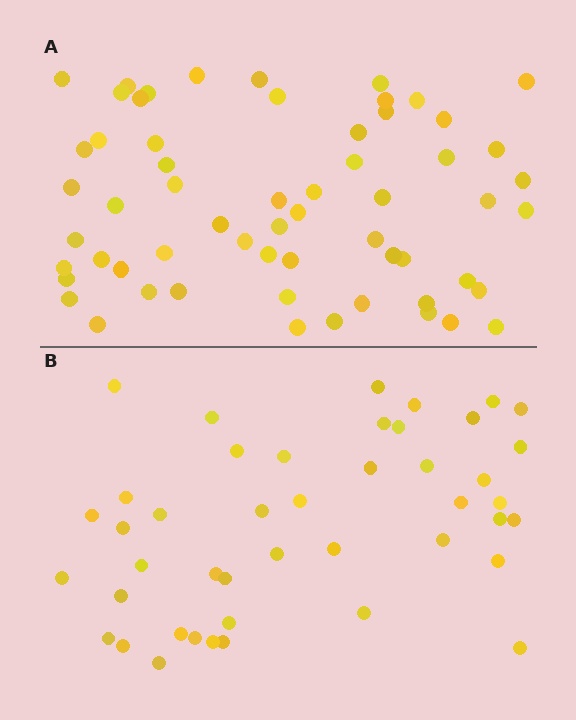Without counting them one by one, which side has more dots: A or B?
Region A (the top region) has more dots.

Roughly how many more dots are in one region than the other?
Region A has approximately 15 more dots than region B.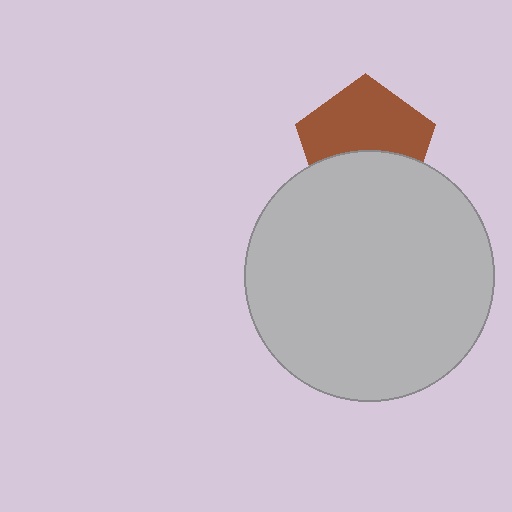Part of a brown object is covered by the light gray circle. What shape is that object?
It is a pentagon.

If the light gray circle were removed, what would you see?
You would see the complete brown pentagon.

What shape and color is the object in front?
The object in front is a light gray circle.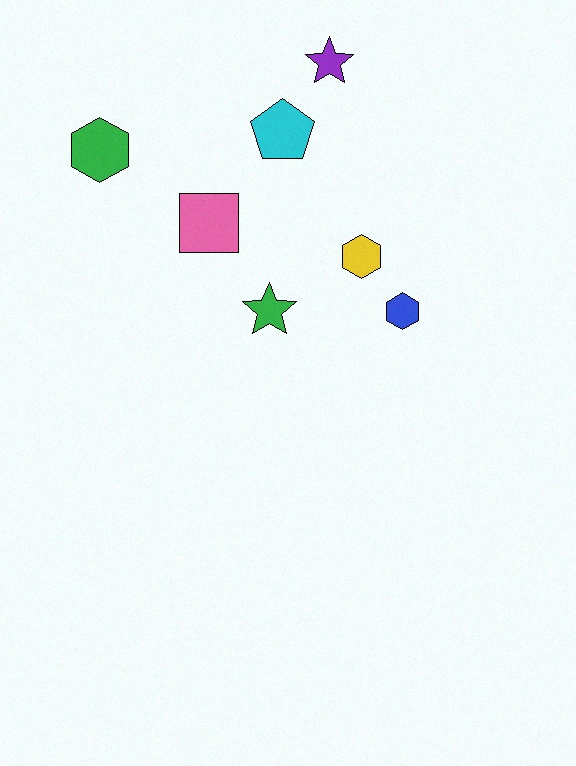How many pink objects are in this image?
There is 1 pink object.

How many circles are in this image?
There are no circles.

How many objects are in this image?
There are 7 objects.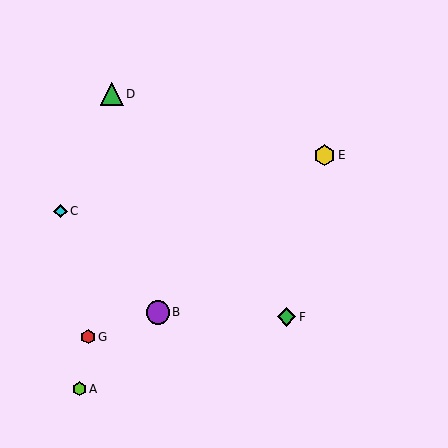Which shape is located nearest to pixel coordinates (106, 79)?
The green triangle (labeled D) at (112, 94) is nearest to that location.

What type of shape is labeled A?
Shape A is a lime hexagon.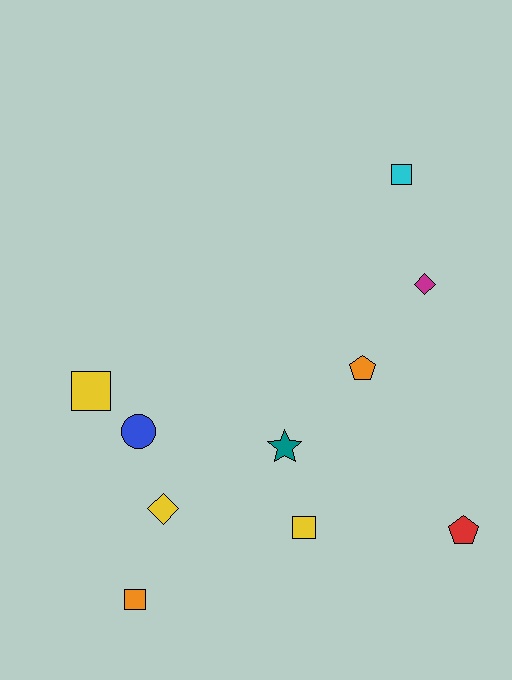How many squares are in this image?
There are 4 squares.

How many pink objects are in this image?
There are no pink objects.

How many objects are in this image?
There are 10 objects.